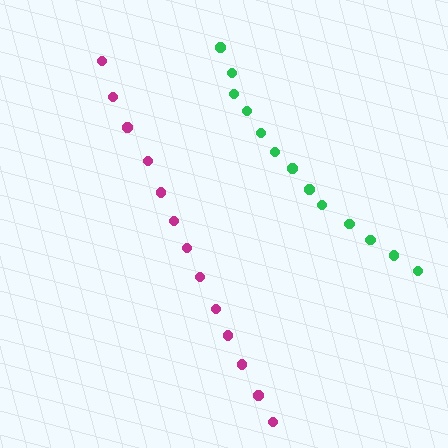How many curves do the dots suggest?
There are 2 distinct paths.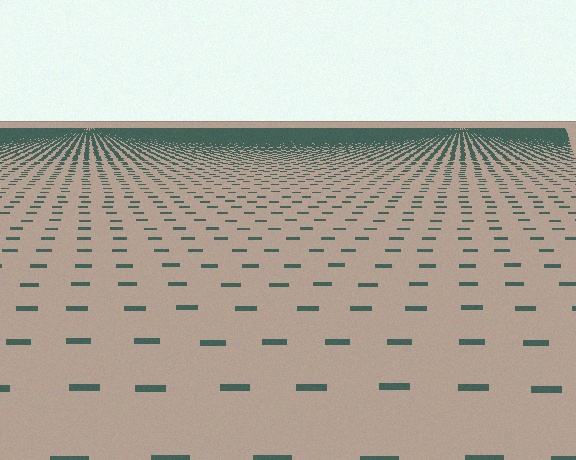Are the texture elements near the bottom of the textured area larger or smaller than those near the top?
Larger. Near the bottom, elements are closer to the viewer and appear at a bigger on-screen size.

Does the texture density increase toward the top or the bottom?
Density increases toward the top.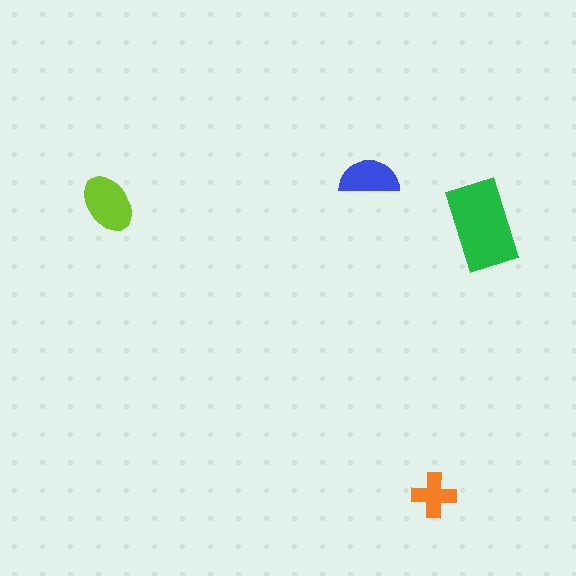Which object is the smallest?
The orange cross.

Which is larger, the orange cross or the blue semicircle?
The blue semicircle.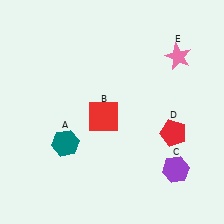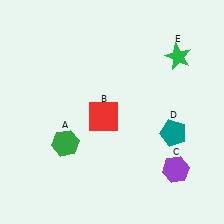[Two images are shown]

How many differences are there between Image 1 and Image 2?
There are 3 differences between the two images.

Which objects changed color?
A changed from teal to green. D changed from red to teal. E changed from pink to green.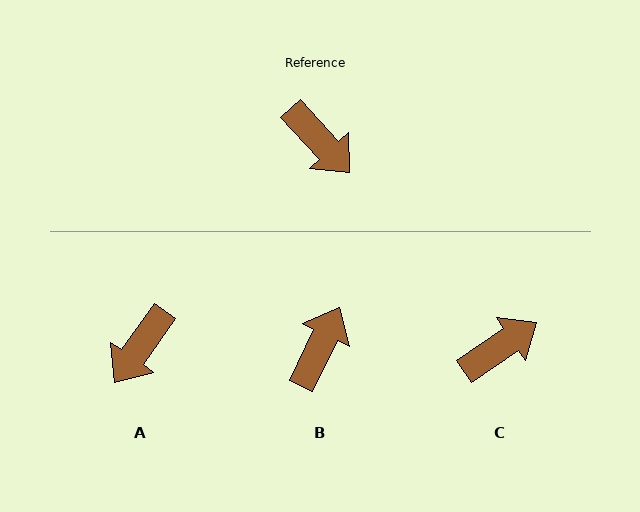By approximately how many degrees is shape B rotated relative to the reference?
Approximately 112 degrees counter-clockwise.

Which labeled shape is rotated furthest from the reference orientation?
B, about 112 degrees away.